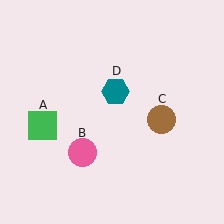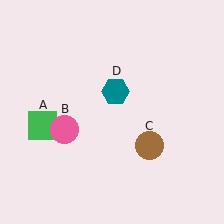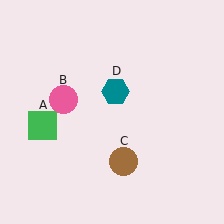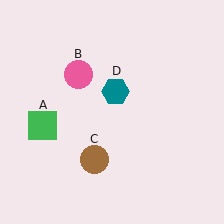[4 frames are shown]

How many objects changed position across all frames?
2 objects changed position: pink circle (object B), brown circle (object C).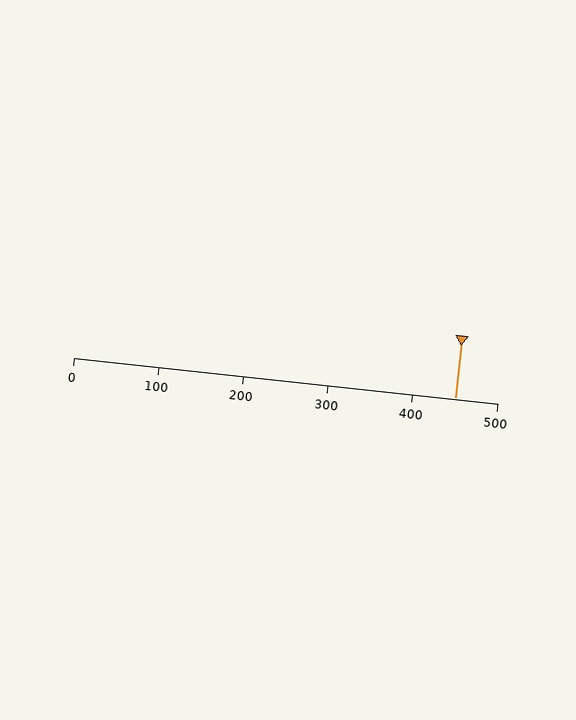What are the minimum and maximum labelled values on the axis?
The axis runs from 0 to 500.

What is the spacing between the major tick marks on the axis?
The major ticks are spaced 100 apart.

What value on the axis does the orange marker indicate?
The marker indicates approximately 450.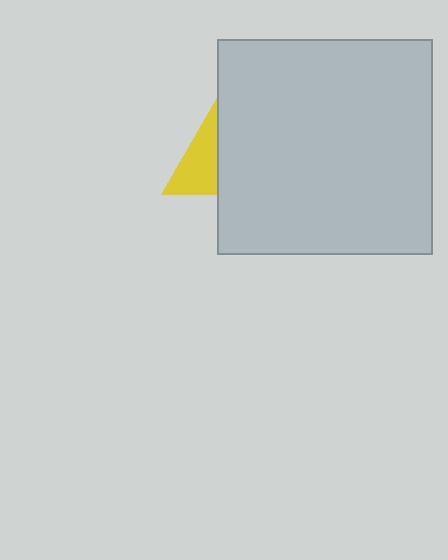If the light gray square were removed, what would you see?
You would see the complete yellow triangle.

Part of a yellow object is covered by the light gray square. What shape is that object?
It is a triangle.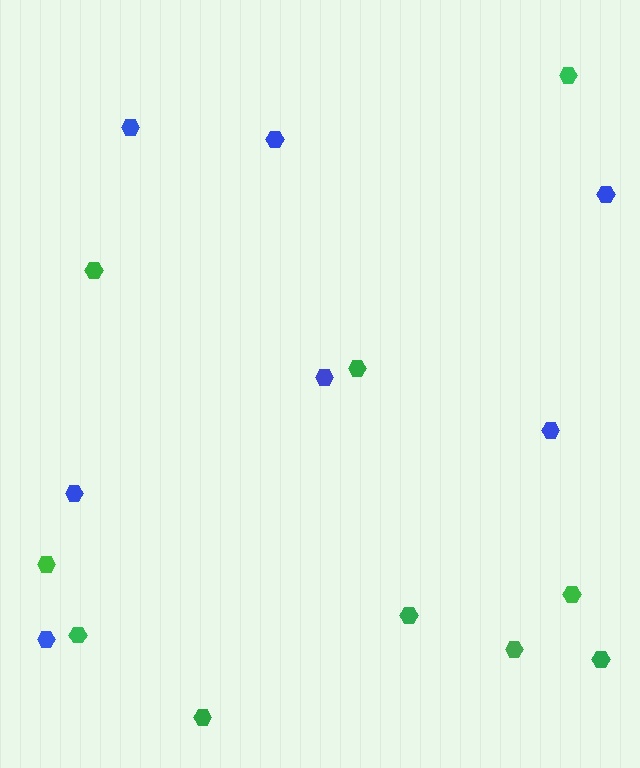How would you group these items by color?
There are 2 groups: one group of blue hexagons (7) and one group of green hexagons (10).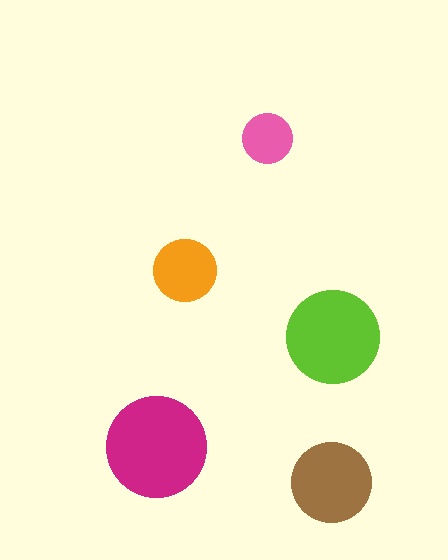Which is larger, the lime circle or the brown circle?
The lime one.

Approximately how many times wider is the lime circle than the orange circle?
About 1.5 times wider.